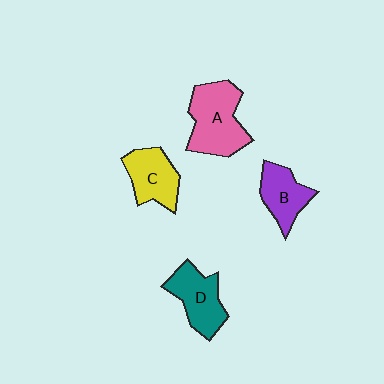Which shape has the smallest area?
Shape B (purple).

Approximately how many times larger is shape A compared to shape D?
Approximately 1.3 times.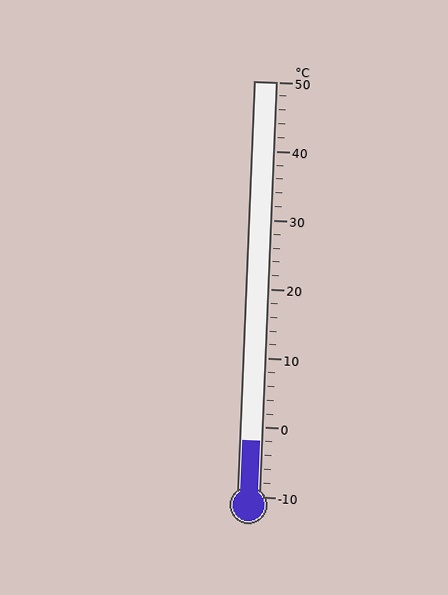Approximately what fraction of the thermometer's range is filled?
The thermometer is filled to approximately 15% of its range.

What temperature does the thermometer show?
The thermometer shows approximately -2°C.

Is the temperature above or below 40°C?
The temperature is below 40°C.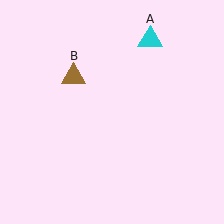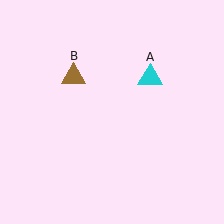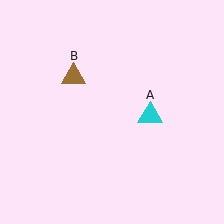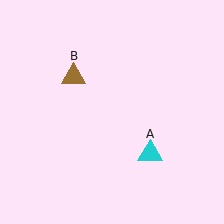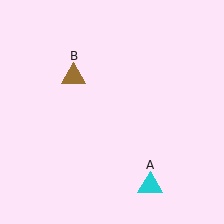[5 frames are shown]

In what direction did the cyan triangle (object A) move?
The cyan triangle (object A) moved down.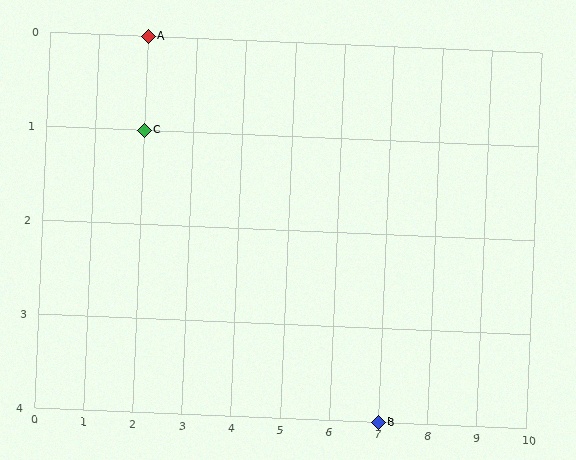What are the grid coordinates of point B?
Point B is at grid coordinates (7, 4).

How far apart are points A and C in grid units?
Points A and C are 1 row apart.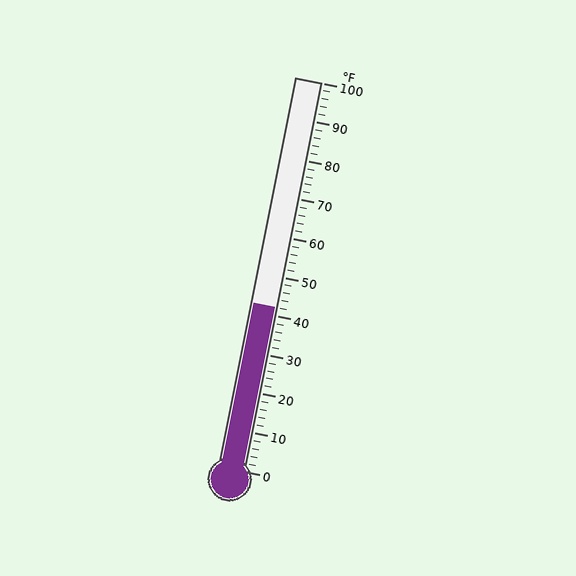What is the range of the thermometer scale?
The thermometer scale ranges from 0°F to 100°F.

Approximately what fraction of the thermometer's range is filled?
The thermometer is filled to approximately 40% of its range.